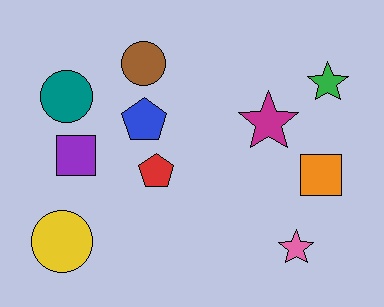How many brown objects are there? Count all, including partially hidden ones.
There is 1 brown object.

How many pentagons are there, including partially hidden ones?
There are 2 pentagons.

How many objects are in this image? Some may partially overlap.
There are 10 objects.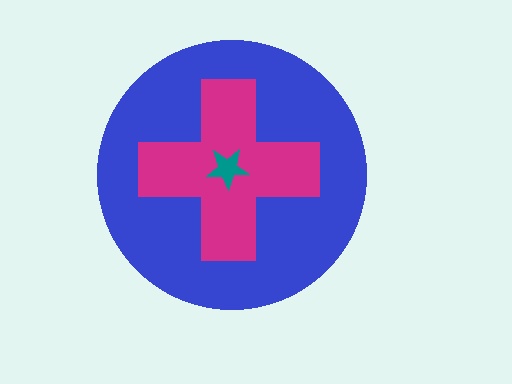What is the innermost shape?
The teal star.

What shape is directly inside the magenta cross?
The teal star.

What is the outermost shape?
The blue circle.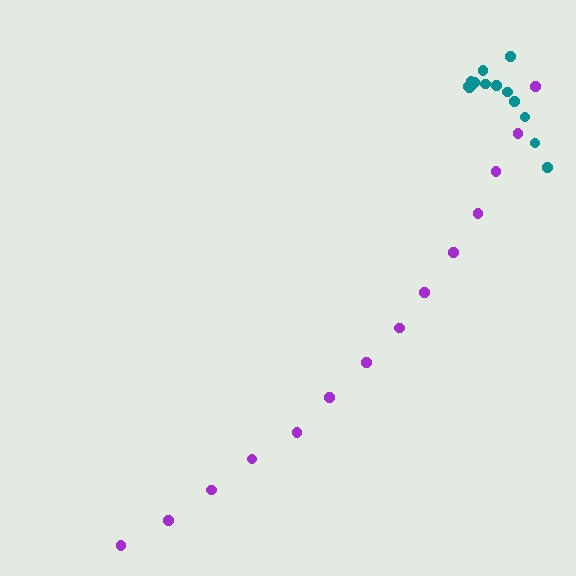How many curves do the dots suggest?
There are 2 distinct paths.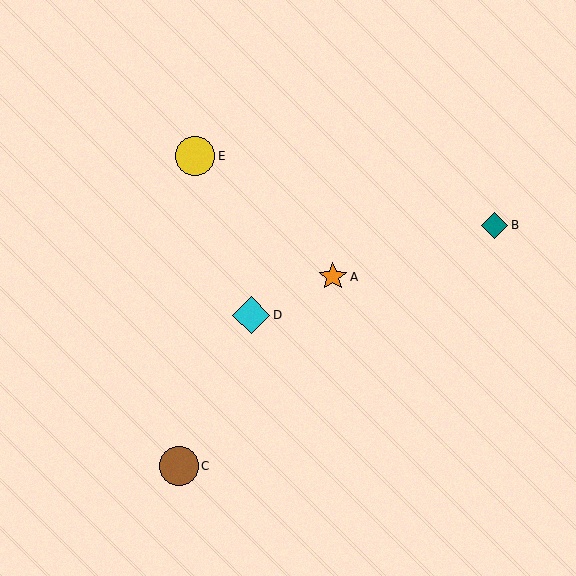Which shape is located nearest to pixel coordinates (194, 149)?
The yellow circle (labeled E) at (195, 156) is nearest to that location.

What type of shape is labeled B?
Shape B is a teal diamond.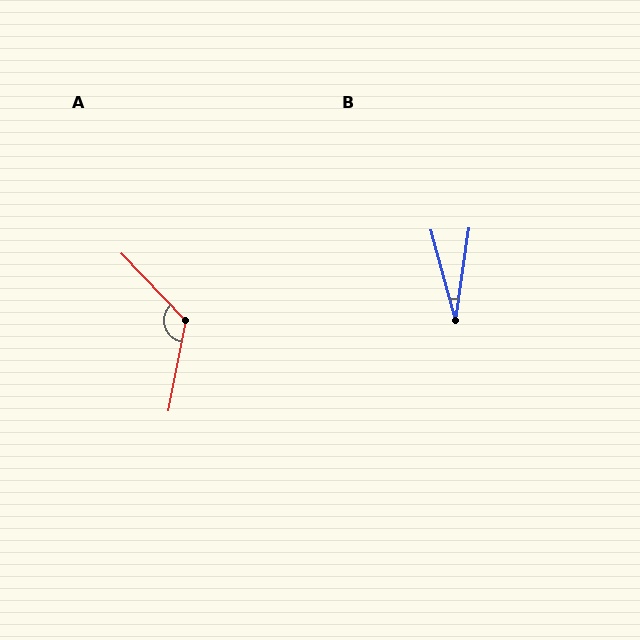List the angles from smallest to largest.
B (24°), A (126°).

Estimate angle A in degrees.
Approximately 126 degrees.